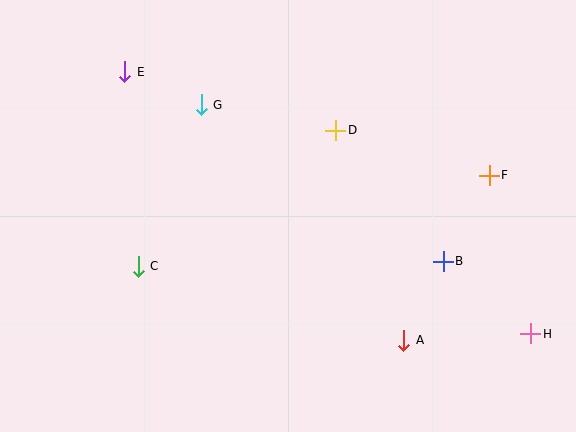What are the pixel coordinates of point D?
Point D is at (336, 130).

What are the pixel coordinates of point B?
Point B is at (443, 261).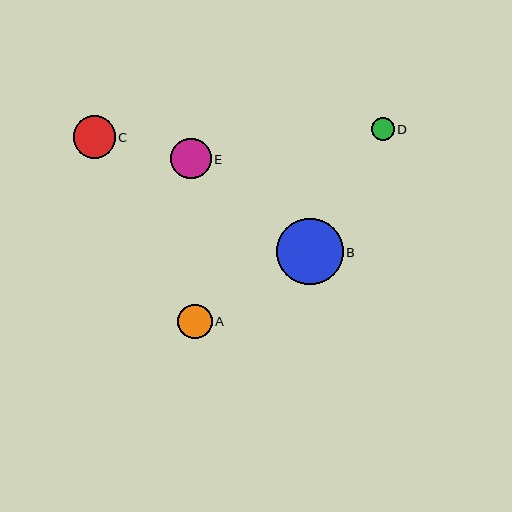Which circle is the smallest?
Circle D is the smallest with a size of approximately 22 pixels.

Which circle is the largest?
Circle B is the largest with a size of approximately 66 pixels.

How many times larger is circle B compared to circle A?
Circle B is approximately 1.9 times the size of circle A.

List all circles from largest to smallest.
From largest to smallest: B, C, E, A, D.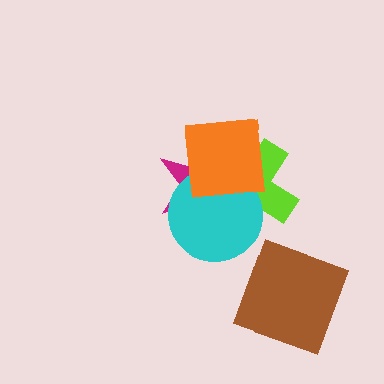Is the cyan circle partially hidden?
Yes, it is partially covered by another shape.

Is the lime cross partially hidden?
Yes, it is partially covered by another shape.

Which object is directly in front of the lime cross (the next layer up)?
The magenta star is directly in front of the lime cross.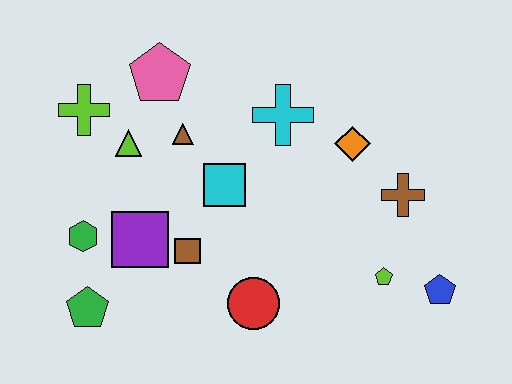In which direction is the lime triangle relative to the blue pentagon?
The lime triangle is to the left of the blue pentagon.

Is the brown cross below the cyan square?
Yes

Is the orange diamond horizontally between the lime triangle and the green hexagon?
No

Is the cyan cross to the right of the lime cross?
Yes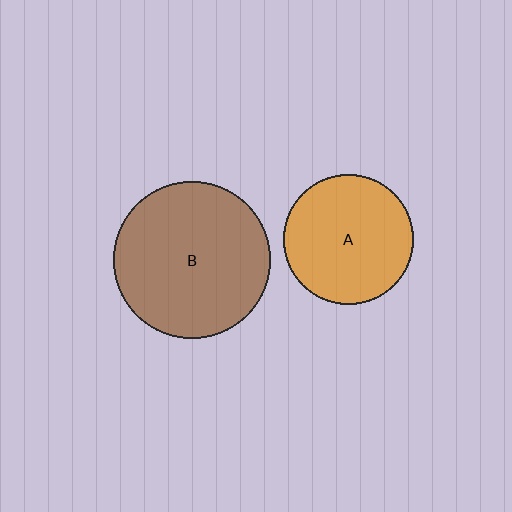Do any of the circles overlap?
No, none of the circles overlap.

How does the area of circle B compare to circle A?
Approximately 1.5 times.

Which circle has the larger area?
Circle B (brown).